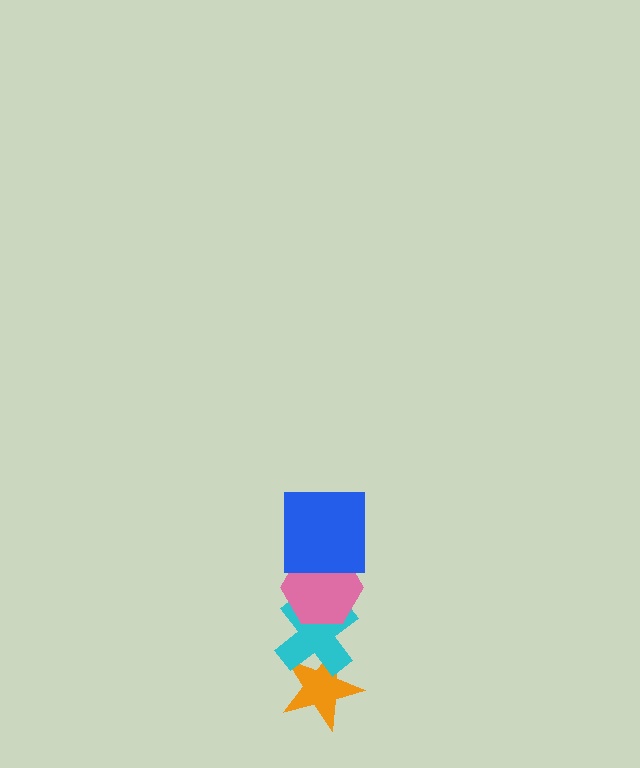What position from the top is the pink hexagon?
The pink hexagon is 2nd from the top.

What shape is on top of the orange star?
The cyan cross is on top of the orange star.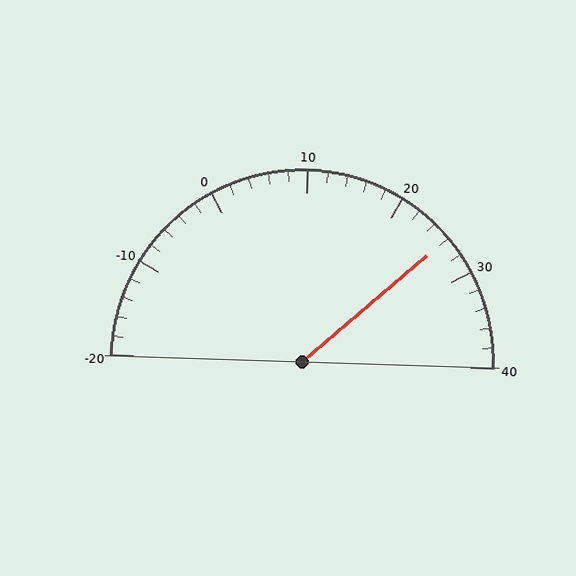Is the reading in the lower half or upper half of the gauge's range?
The reading is in the upper half of the range (-20 to 40).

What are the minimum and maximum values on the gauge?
The gauge ranges from -20 to 40.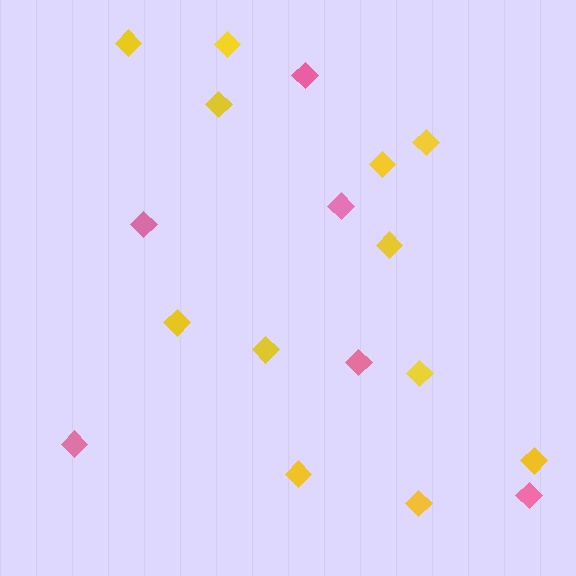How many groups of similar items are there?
There are 2 groups: one group of yellow diamonds (12) and one group of pink diamonds (6).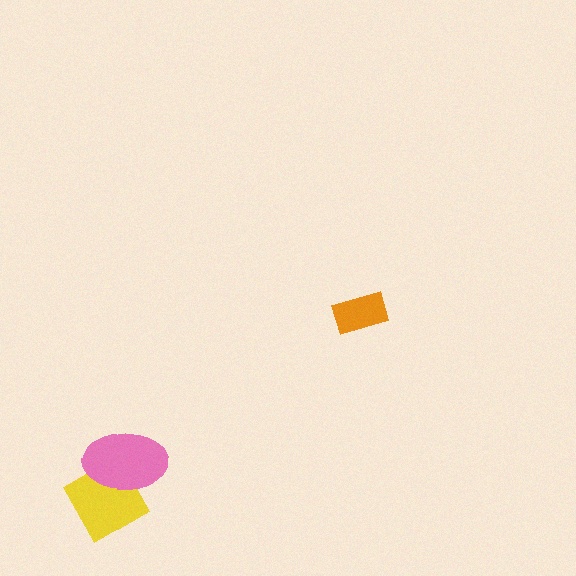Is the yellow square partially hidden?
Yes, it is partially covered by another shape.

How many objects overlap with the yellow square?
1 object overlaps with the yellow square.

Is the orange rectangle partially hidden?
No, no other shape covers it.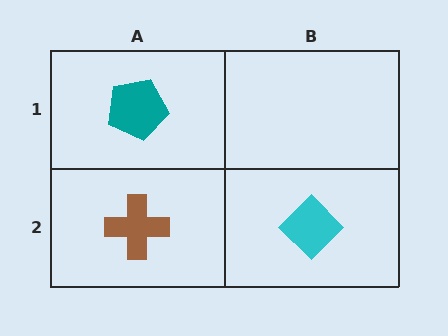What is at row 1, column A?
A teal pentagon.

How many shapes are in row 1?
1 shape.